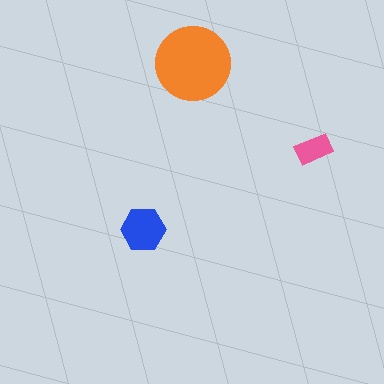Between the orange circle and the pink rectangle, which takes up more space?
The orange circle.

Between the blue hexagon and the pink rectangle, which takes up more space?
The blue hexagon.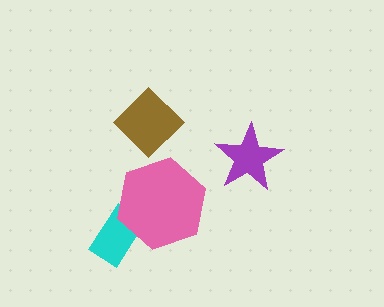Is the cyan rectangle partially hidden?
Yes, it is partially covered by another shape.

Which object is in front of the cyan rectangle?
The pink hexagon is in front of the cyan rectangle.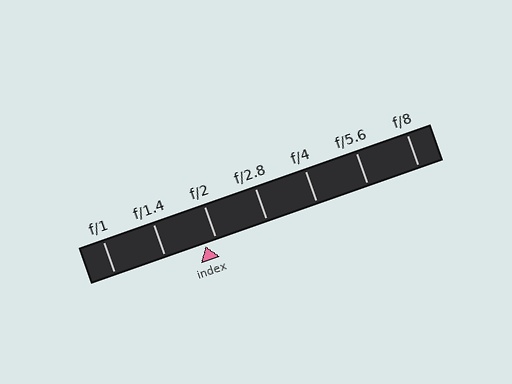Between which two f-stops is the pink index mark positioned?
The index mark is between f/1.4 and f/2.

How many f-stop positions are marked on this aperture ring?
There are 7 f-stop positions marked.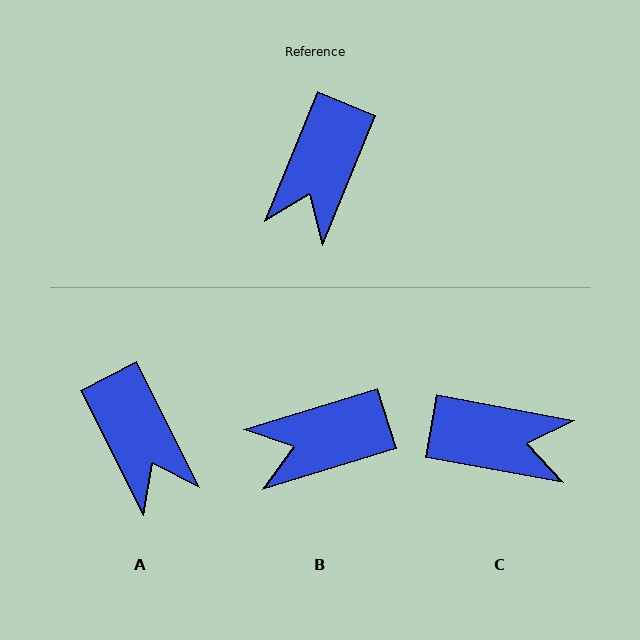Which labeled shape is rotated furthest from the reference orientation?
C, about 102 degrees away.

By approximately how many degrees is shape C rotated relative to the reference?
Approximately 102 degrees counter-clockwise.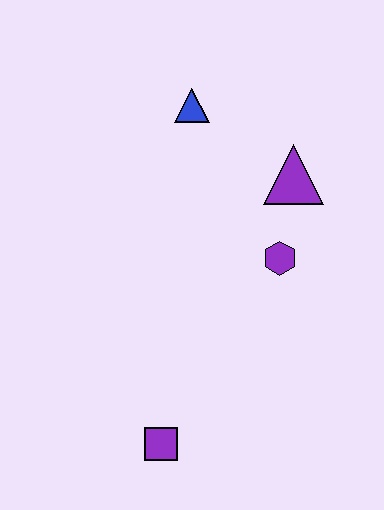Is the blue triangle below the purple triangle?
No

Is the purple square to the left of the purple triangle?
Yes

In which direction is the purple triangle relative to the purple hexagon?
The purple triangle is above the purple hexagon.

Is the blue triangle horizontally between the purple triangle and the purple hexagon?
No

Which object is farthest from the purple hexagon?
The purple square is farthest from the purple hexagon.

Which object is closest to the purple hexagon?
The purple triangle is closest to the purple hexagon.